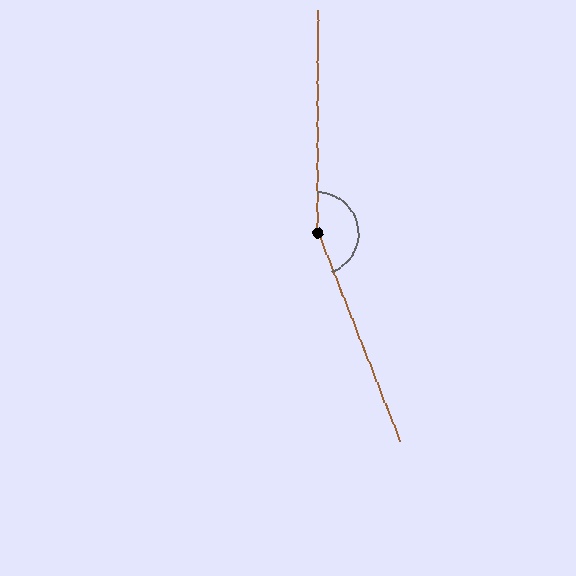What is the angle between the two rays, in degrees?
Approximately 158 degrees.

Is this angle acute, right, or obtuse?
It is obtuse.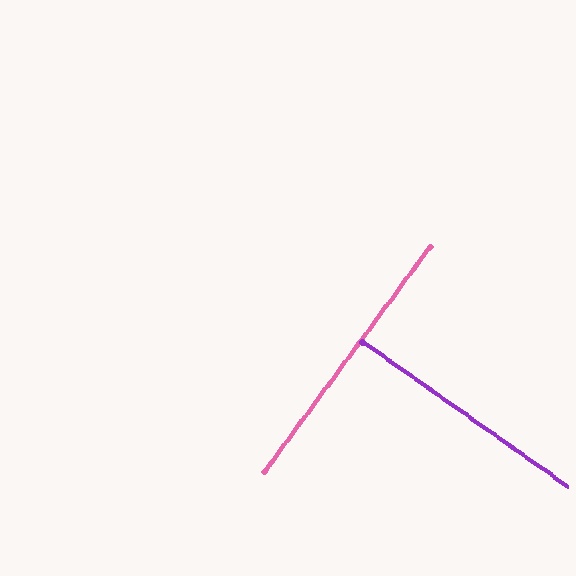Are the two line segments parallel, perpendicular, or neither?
Perpendicular — they meet at approximately 89°.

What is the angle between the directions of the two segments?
Approximately 89 degrees.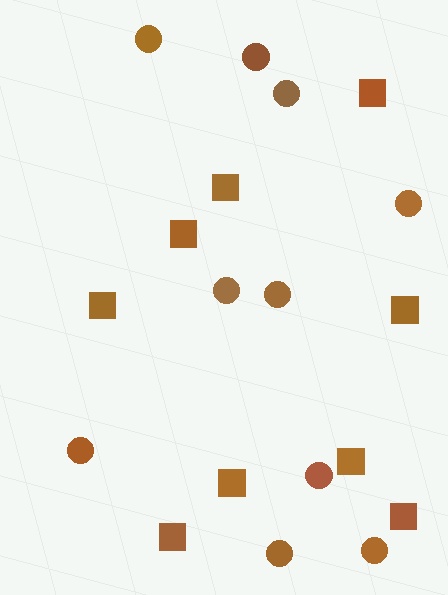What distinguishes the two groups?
There are 2 groups: one group of squares (9) and one group of circles (10).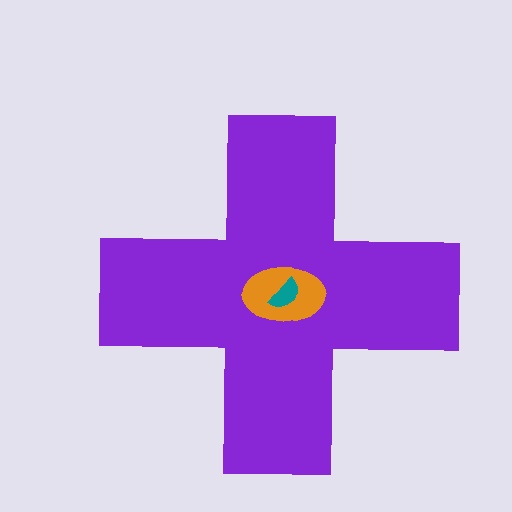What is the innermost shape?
The teal semicircle.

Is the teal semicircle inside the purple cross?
Yes.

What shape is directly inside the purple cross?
The orange ellipse.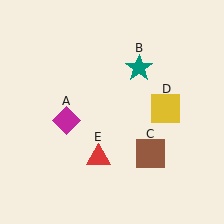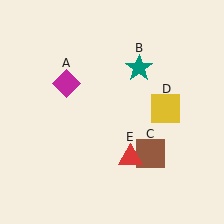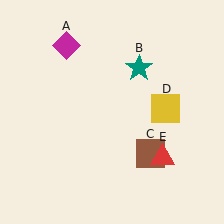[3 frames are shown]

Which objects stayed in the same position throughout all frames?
Teal star (object B) and brown square (object C) and yellow square (object D) remained stationary.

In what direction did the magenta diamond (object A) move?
The magenta diamond (object A) moved up.